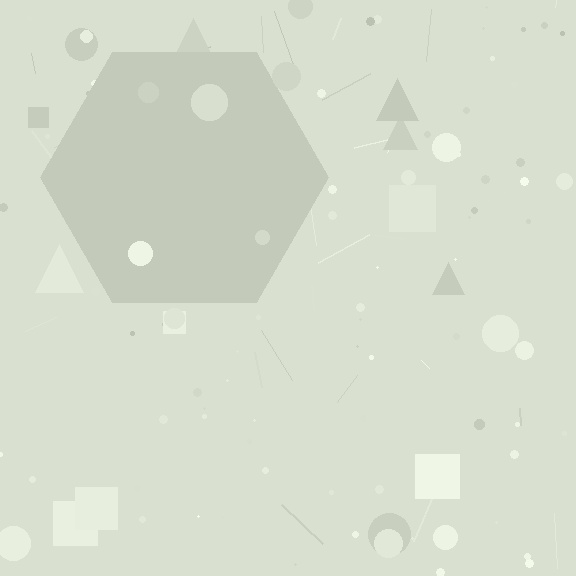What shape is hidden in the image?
A hexagon is hidden in the image.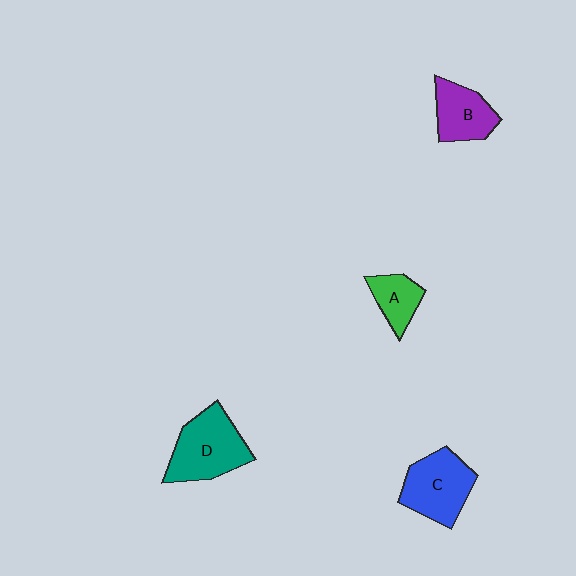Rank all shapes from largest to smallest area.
From largest to smallest: D (teal), C (blue), B (purple), A (green).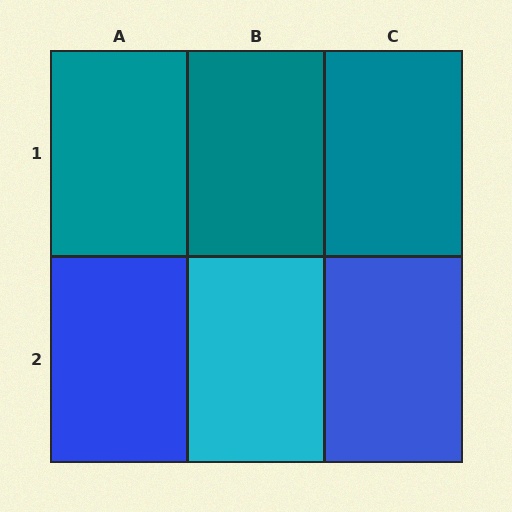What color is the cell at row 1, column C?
Teal.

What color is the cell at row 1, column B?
Teal.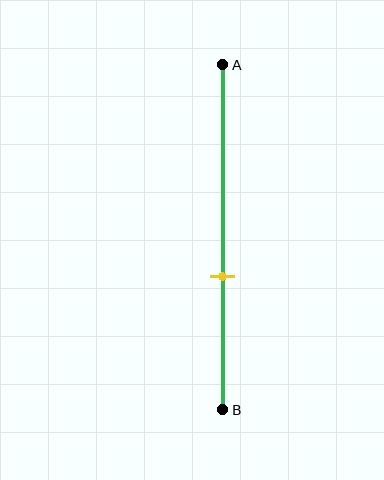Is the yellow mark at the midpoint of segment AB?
No, the mark is at about 60% from A, not at the 50% midpoint.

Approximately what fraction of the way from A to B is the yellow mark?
The yellow mark is approximately 60% of the way from A to B.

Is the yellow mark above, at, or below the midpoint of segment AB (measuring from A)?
The yellow mark is below the midpoint of segment AB.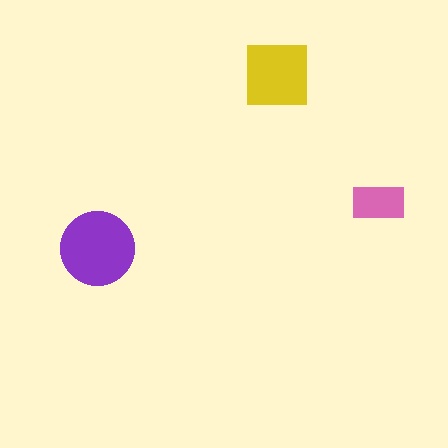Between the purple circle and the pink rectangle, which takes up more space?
The purple circle.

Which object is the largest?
The purple circle.